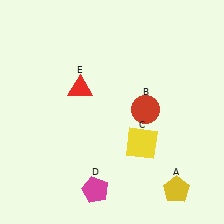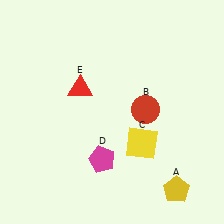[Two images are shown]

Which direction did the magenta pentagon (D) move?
The magenta pentagon (D) moved up.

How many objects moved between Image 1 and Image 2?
1 object moved between the two images.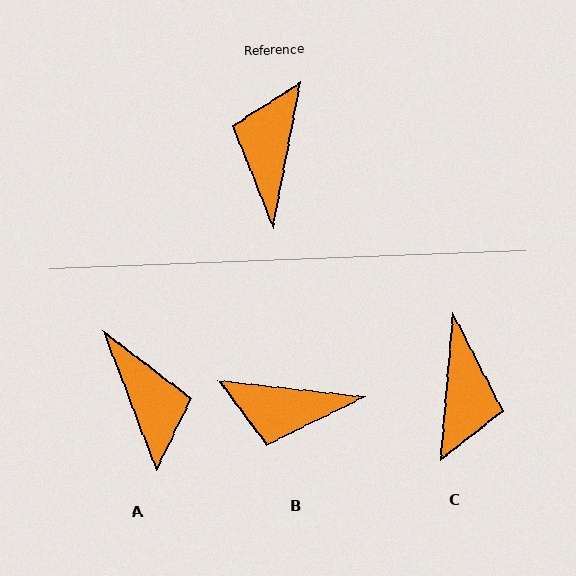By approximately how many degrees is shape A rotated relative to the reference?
Approximately 149 degrees clockwise.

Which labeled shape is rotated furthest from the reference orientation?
C, about 174 degrees away.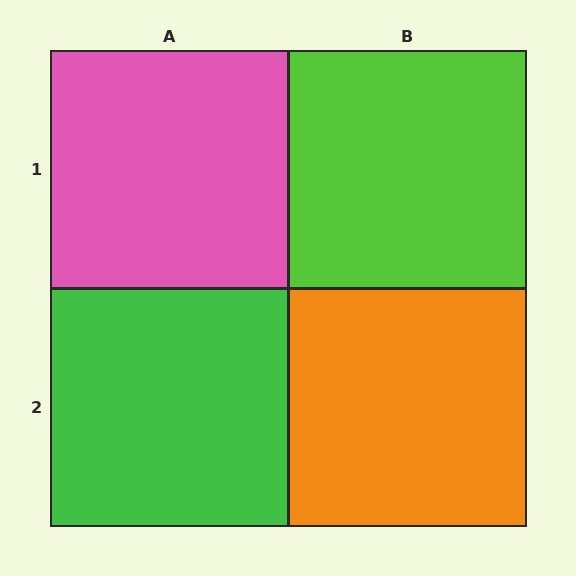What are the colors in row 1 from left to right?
Pink, lime.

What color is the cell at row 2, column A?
Green.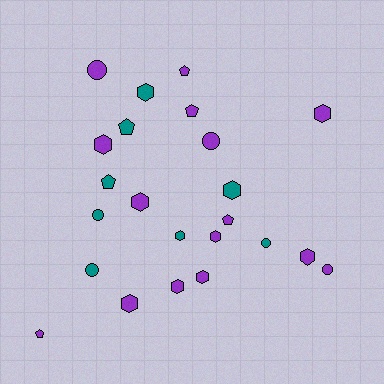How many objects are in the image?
There are 23 objects.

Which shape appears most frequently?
Hexagon, with 11 objects.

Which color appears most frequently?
Purple, with 15 objects.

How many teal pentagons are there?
There are 2 teal pentagons.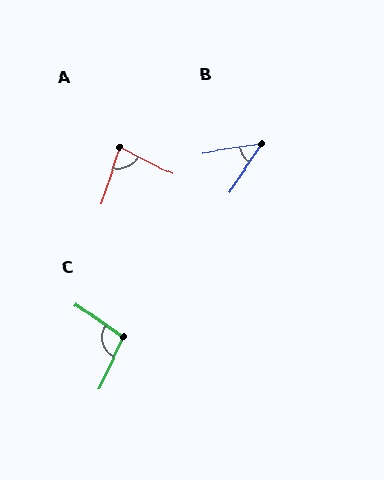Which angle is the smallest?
B, at approximately 47 degrees.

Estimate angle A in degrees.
Approximately 81 degrees.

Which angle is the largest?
C, at approximately 99 degrees.